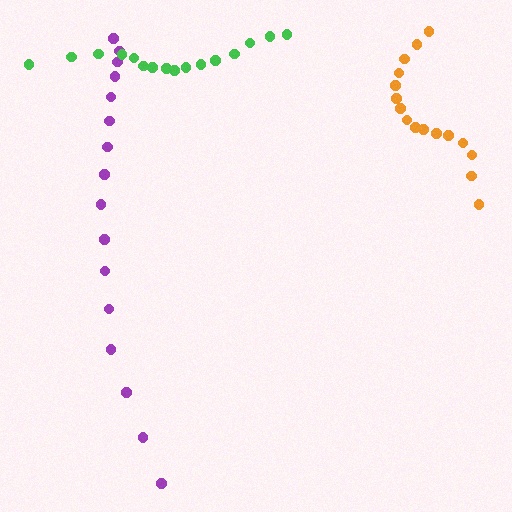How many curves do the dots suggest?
There are 3 distinct paths.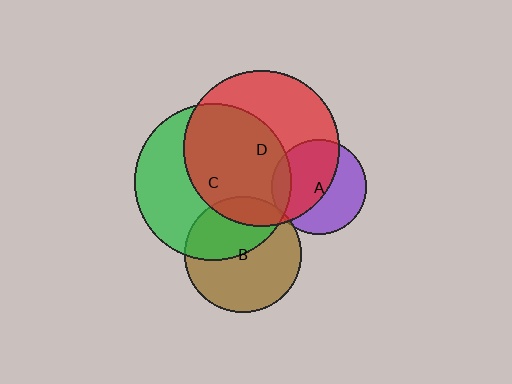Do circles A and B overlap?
Yes.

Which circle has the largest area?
Circle D (red).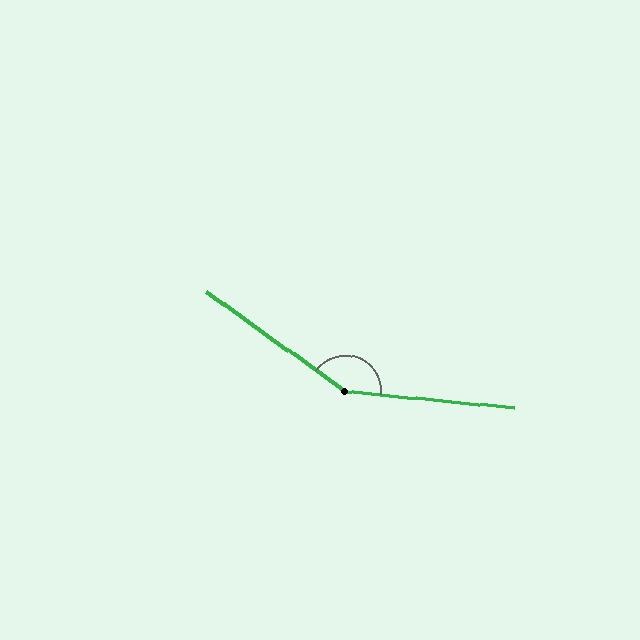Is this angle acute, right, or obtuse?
It is obtuse.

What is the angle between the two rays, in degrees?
Approximately 150 degrees.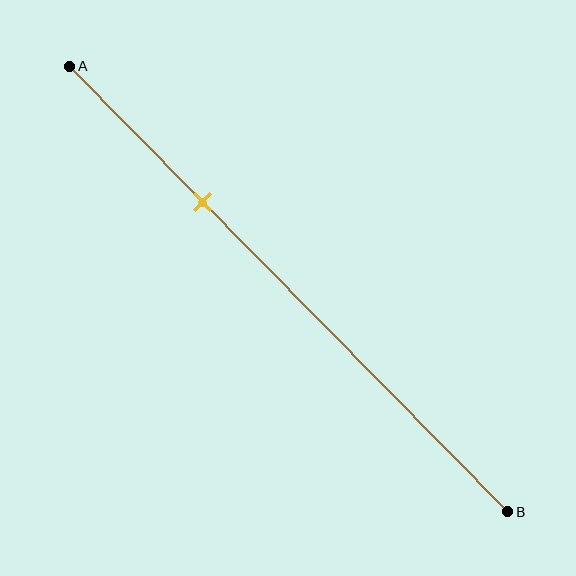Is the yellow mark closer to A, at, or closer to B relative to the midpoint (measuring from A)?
The yellow mark is closer to point A than the midpoint of segment AB.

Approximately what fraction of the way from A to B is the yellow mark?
The yellow mark is approximately 30% of the way from A to B.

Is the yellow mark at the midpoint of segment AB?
No, the mark is at about 30% from A, not at the 50% midpoint.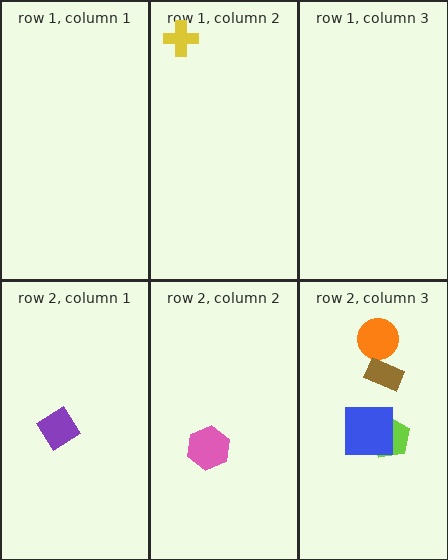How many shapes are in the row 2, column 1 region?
1.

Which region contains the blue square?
The row 2, column 3 region.